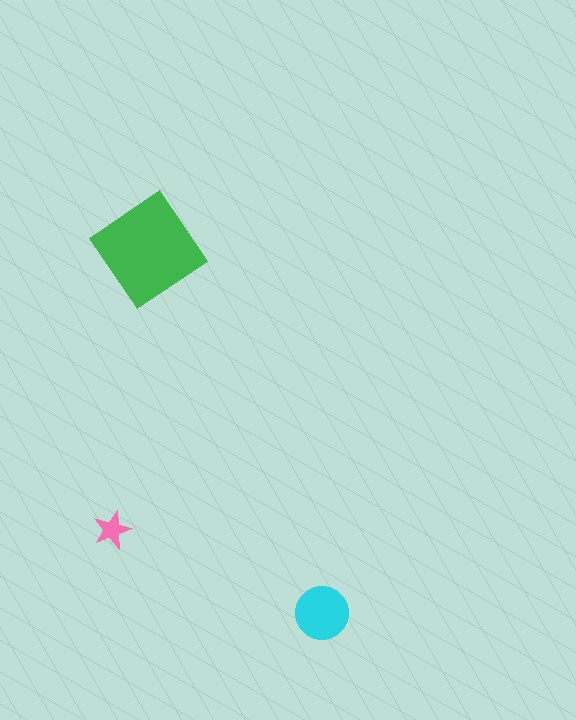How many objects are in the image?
There are 3 objects in the image.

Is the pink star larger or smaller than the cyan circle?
Smaller.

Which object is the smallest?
The pink star.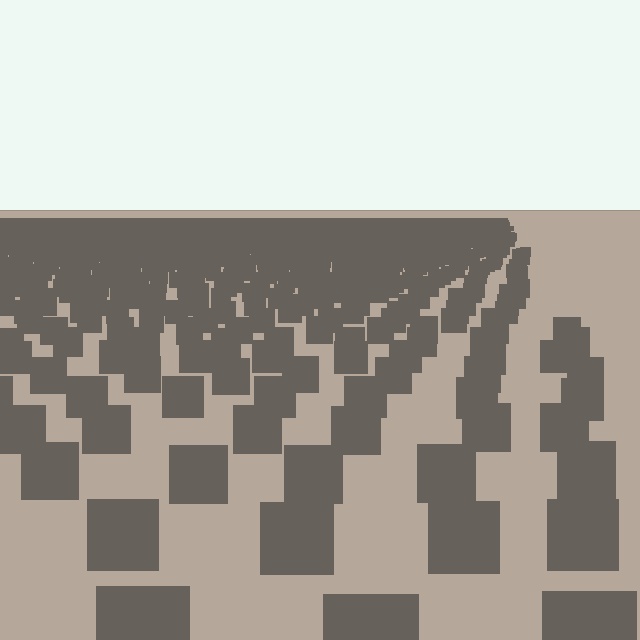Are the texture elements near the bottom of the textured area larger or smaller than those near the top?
Larger. Near the bottom, elements are closer to the viewer and appear at a bigger on-screen size.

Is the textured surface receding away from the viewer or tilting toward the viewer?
The surface is receding away from the viewer. Texture elements get smaller and denser toward the top.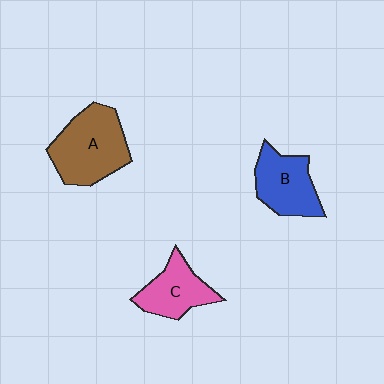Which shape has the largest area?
Shape A (brown).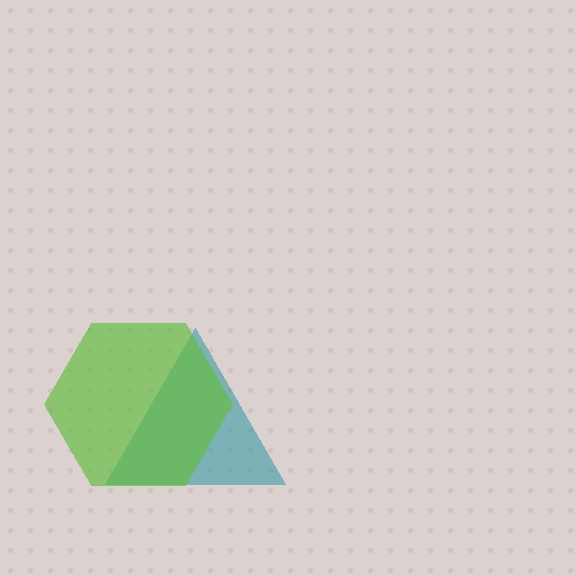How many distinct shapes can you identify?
There are 2 distinct shapes: a teal triangle, a lime hexagon.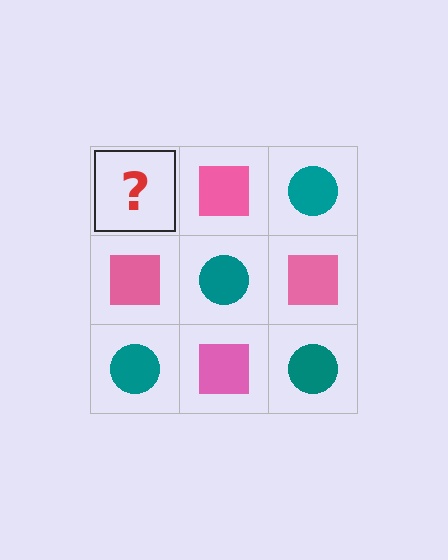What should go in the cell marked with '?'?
The missing cell should contain a teal circle.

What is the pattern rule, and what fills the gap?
The rule is that it alternates teal circle and pink square in a checkerboard pattern. The gap should be filled with a teal circle.